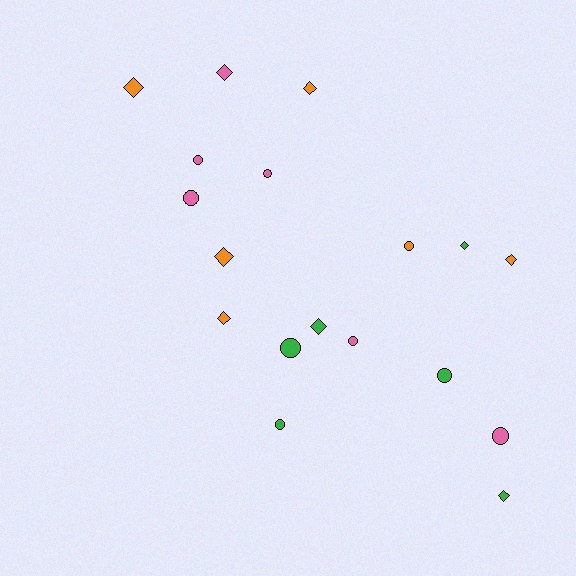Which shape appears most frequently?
Diamond, with 9 objects.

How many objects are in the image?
There are 18 objects.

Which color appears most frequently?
Orange, with 6 objects.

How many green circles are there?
There are 3 green circles.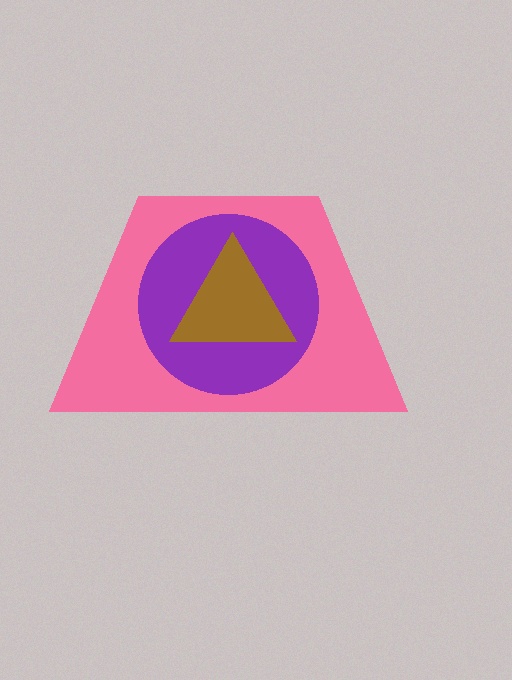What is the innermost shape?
The brown triangle.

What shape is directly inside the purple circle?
The brown triangle.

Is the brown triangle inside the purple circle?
Yes.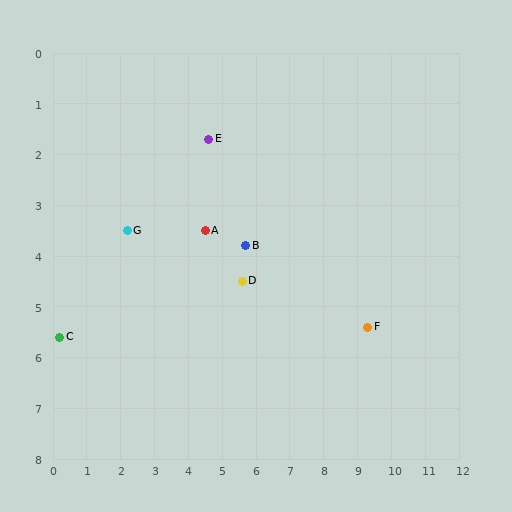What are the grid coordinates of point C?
Point C is at approximately (0.2, 5.6).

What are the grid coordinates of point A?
Point A is at approximately (4.5, 3.5).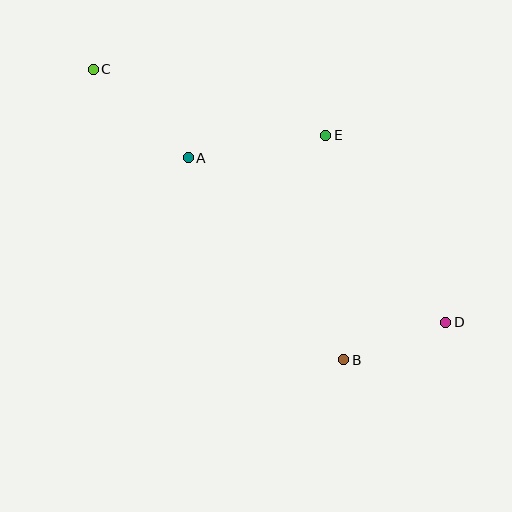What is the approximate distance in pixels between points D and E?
The distance between D and E is approximately 222 pixels.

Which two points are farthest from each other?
Points C and D are farthest from each other.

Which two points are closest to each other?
Points B and D are closest to each other.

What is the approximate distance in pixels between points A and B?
The distance between A and B is approximately 255 pixels.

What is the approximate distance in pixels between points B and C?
The distance between B and C is approximately 384 pixels.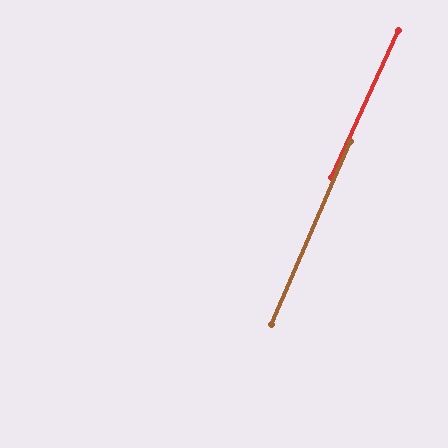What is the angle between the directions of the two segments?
Approximately 1 degree.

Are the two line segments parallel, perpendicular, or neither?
Parallel — their directions differ by only 1.1°.